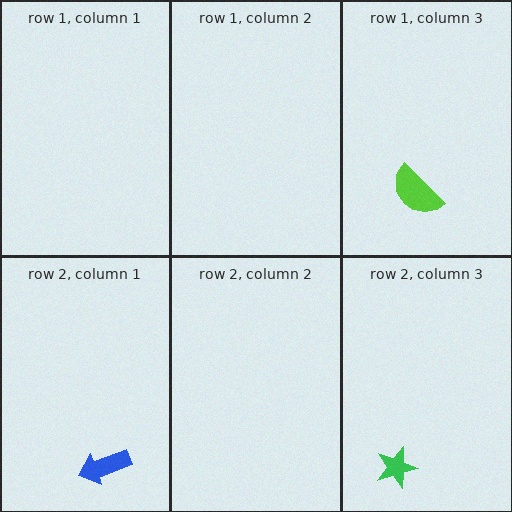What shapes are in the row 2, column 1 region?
The blue arrow.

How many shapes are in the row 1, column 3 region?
1.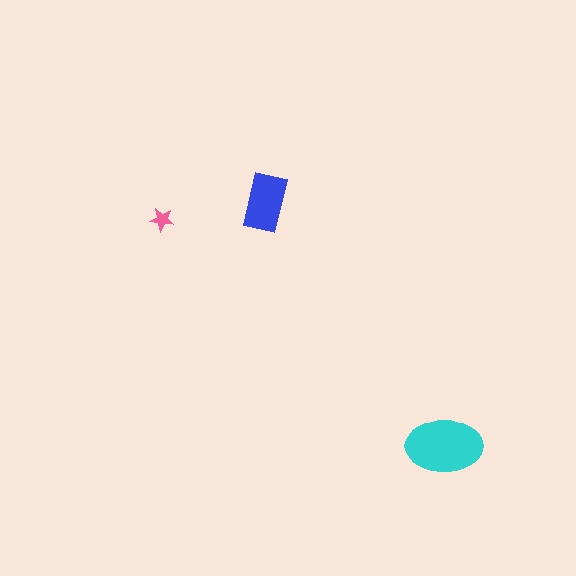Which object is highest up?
The blue rectangle is topmost.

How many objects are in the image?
There are 3 objects in the image.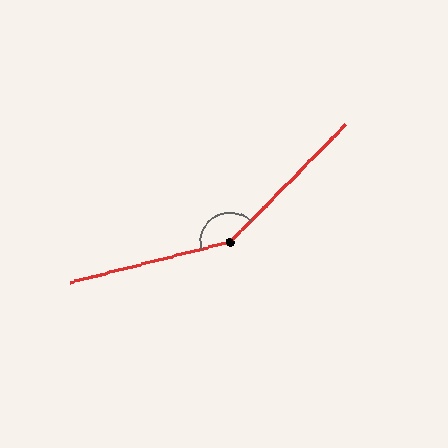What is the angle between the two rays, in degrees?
Approximately 149 degrees.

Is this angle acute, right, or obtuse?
It is obtuse.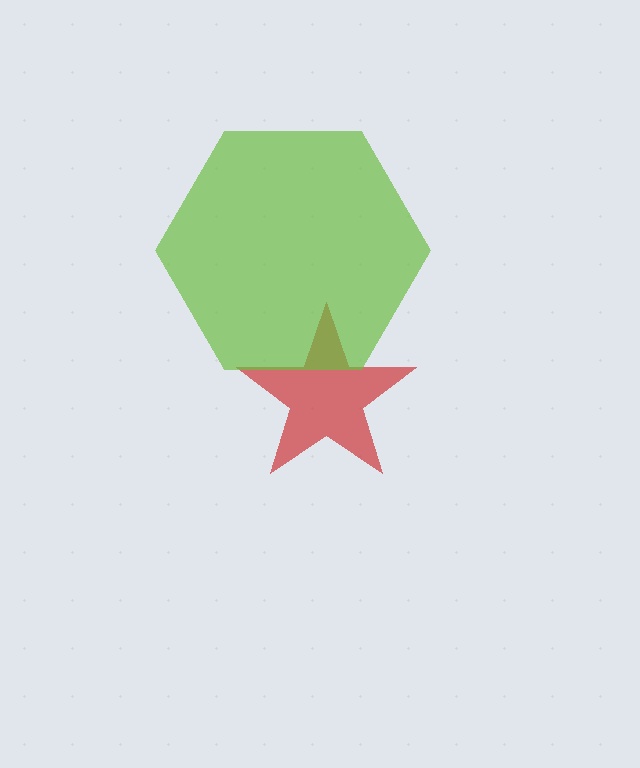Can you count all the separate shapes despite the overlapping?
Yes, there are 2 separate shapes.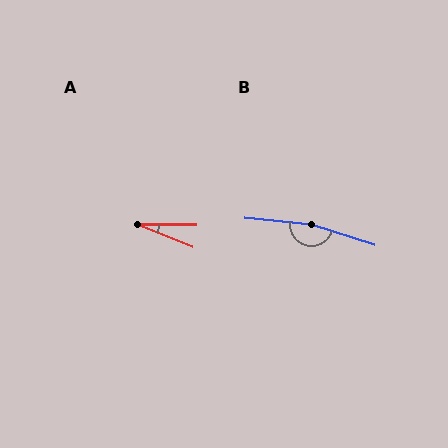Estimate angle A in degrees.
Approximately 22 degrees.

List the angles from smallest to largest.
A (22°), B (168°).